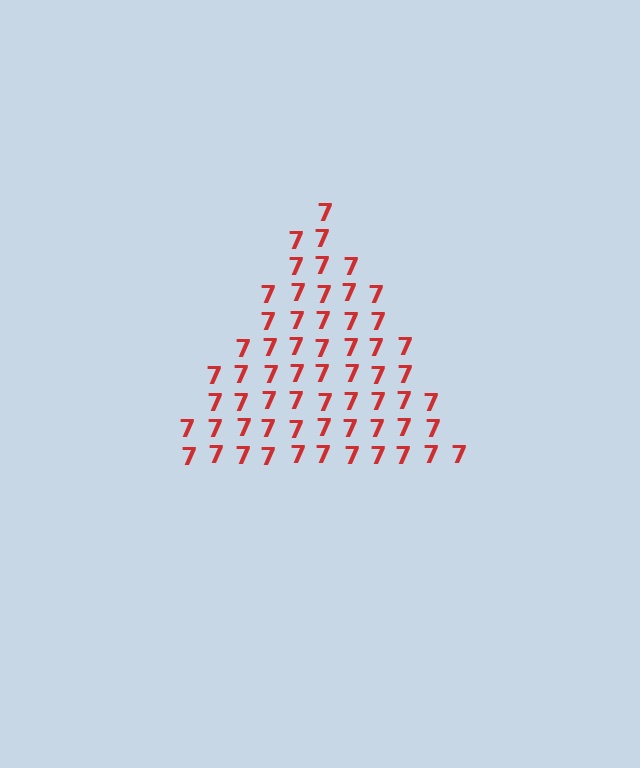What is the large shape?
The large shape is a triangle.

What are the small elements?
The small elements are digit 7's.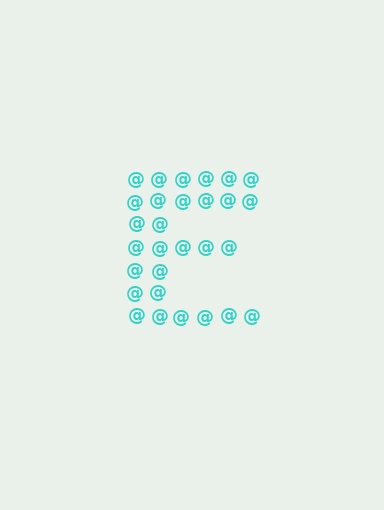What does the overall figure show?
The overall figure shows the letter E.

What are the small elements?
The small elements are at signs.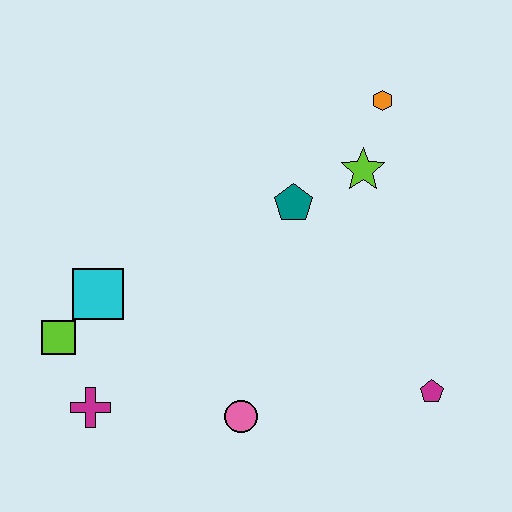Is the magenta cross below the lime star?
Yes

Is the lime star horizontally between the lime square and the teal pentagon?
No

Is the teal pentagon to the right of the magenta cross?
Yes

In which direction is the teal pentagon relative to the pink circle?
The teal pentagon is above the pink circle.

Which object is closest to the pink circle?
The magenta cross is closest to the pink circle.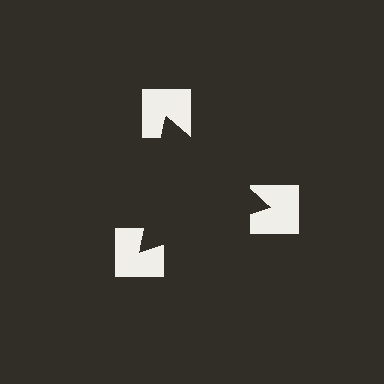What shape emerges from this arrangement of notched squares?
An illusory triangle — its edges are inferred from the aligned wedge cuts in the notched squares, not physically drawn.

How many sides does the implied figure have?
3 sides.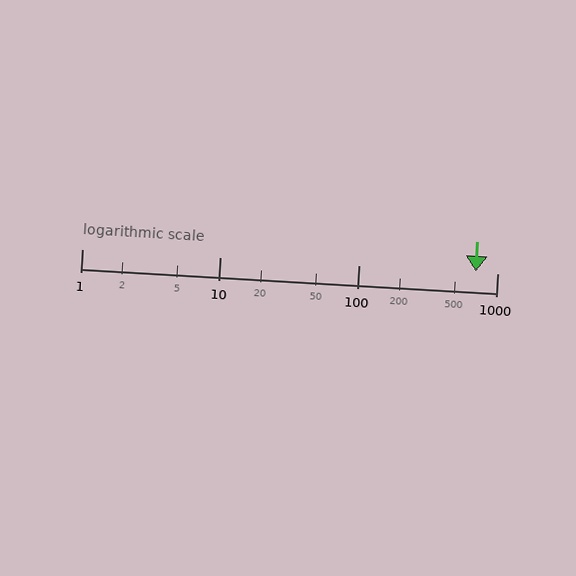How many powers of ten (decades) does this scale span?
The scale spans 3 decades, from 1 to 1000.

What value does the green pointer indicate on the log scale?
The pointer indicates approximately 700.